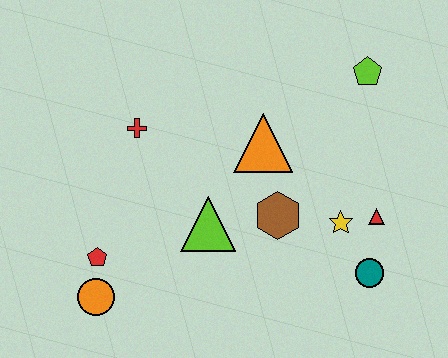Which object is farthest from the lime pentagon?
The orange circle is farthest from the lime pentagon.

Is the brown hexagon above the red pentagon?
Yes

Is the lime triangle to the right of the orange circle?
Yes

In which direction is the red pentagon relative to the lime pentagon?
The red pentagon is to the left of the lime pentagon.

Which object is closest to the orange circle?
The red pentagon is closest to the orange circle.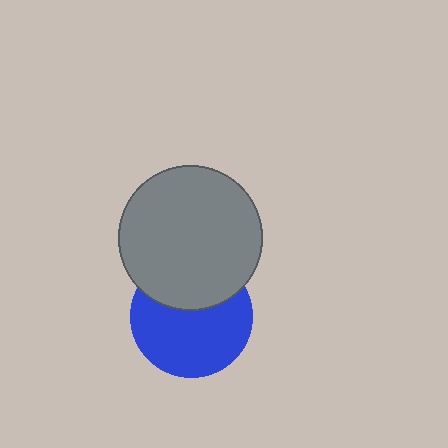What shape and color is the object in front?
The object in front is a gray circle.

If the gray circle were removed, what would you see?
You would see the complete blue circle.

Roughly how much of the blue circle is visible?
About half of it is visible (roughly 64%).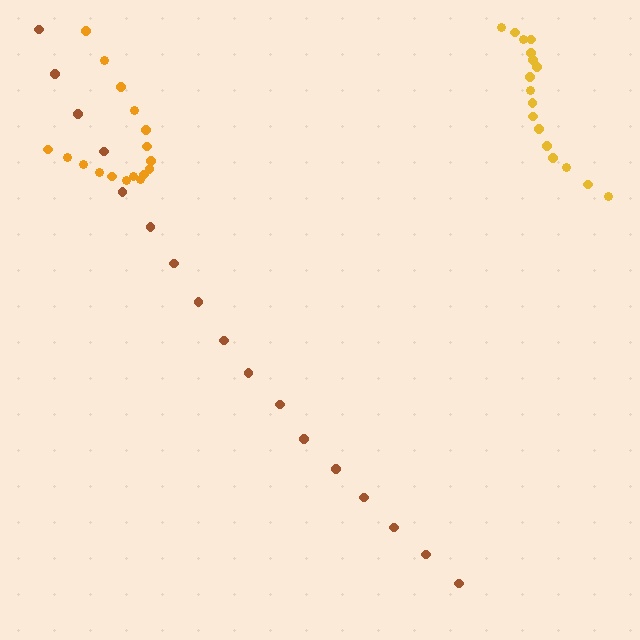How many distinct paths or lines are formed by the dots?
There are 3 distinct paths.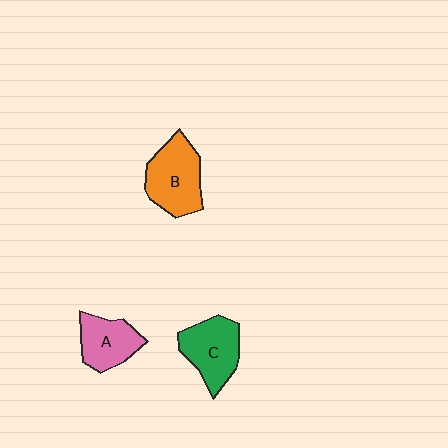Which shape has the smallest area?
Shape A (pink).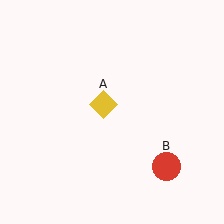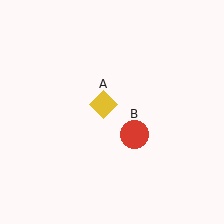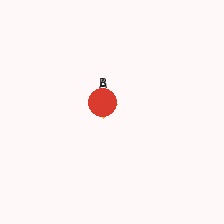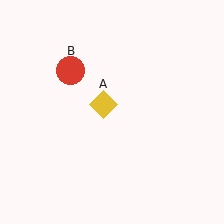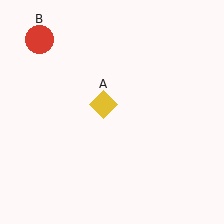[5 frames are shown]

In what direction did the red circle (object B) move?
The red circle (object B) moved up and to the left.